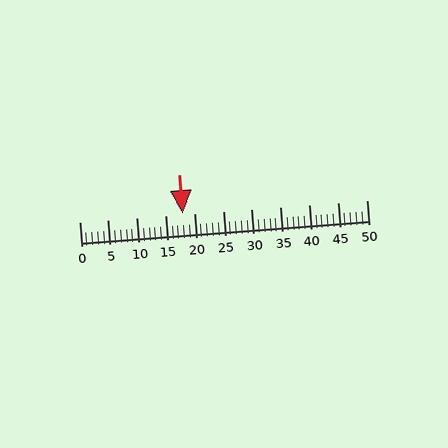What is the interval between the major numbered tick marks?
The major tick marks are spaced 5 units apart.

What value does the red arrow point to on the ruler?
The red arrow points to approximately 18.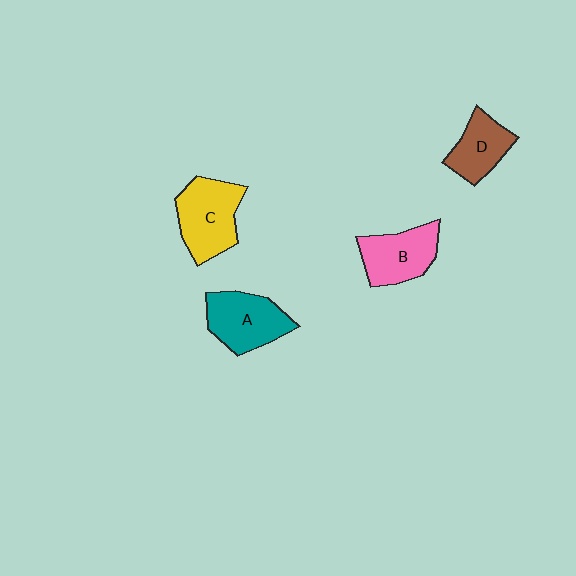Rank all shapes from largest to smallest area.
From largest to smallest: C (yellow), A (teal), B (pink), D (brown).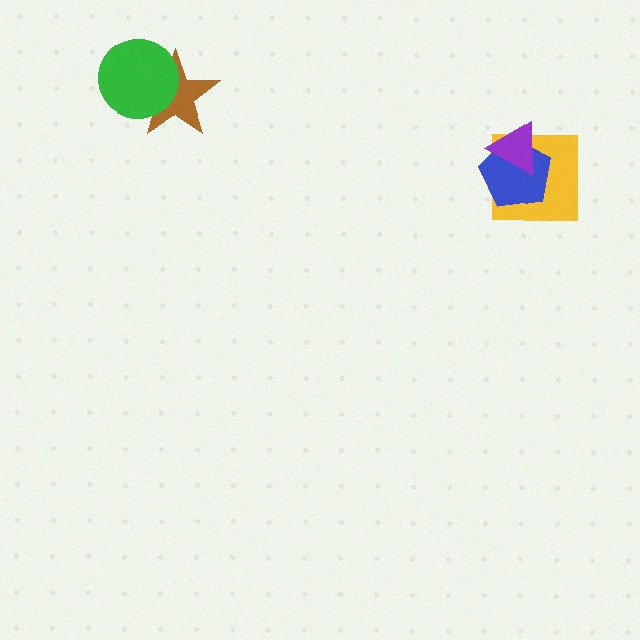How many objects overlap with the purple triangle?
2 objects overlap with the purple triangle.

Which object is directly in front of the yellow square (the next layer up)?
The blue pentagon is directly in front of the yellow square.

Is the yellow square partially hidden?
Yes, it is partially covered by another shape.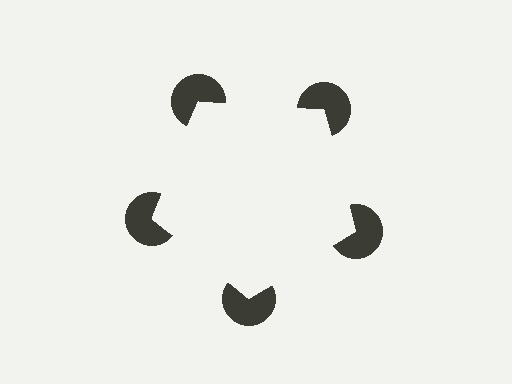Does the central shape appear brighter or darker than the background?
It typically appears slightly brighter than the background, even though no actual brightness change is drawn.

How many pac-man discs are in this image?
There are 5 — one at each vertex of the illusory pentagon.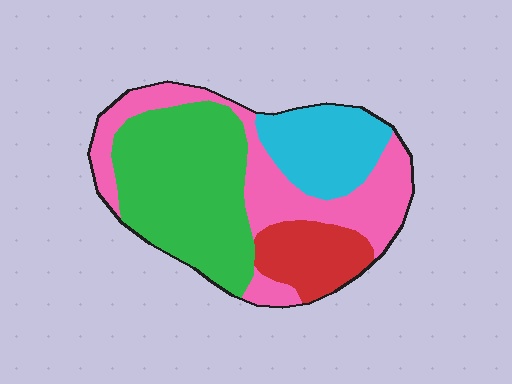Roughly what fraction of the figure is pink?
Pink covers 30% of the figure.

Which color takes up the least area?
Red, at roughly 15%.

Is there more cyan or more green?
Green.